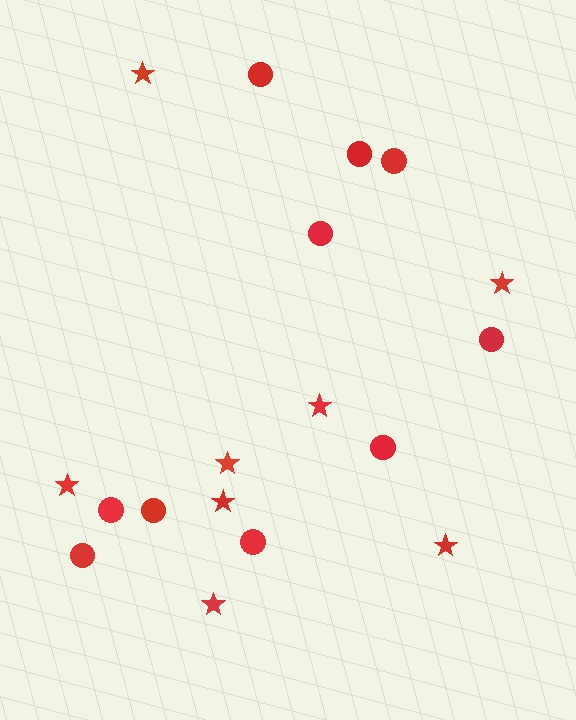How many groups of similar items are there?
There are 2 groups: one group of circles (10) and one group of stars (8).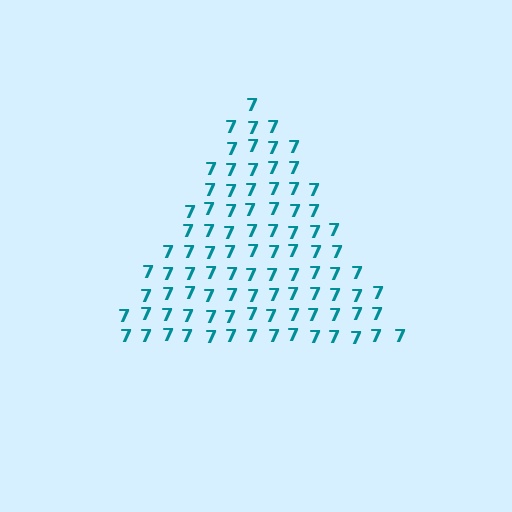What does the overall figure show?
The overall figure shows a triangle.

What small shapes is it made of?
It is made of small digit 7's.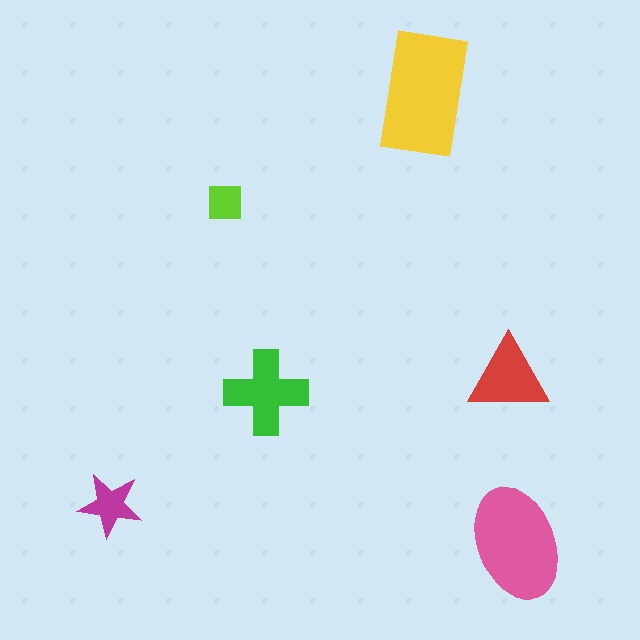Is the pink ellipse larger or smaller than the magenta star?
Larger.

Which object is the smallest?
The lime square.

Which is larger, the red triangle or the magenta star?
The red triangle.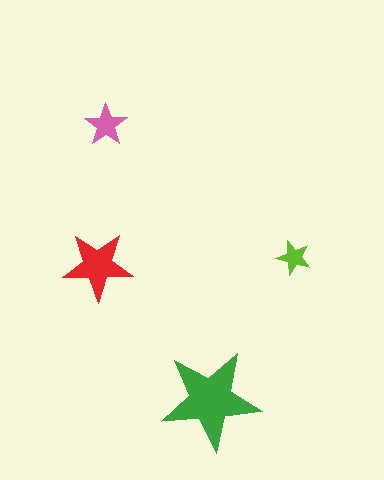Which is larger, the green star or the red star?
The green one.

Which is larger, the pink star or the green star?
The green one.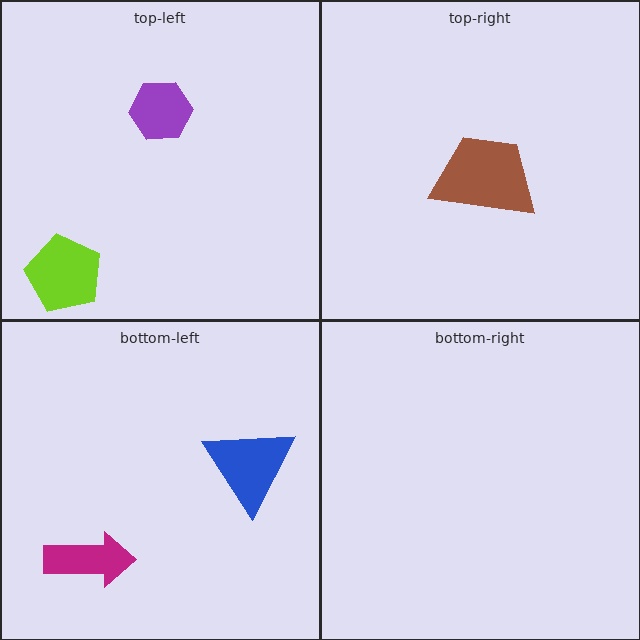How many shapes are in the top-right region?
1.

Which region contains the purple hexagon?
The top-left region.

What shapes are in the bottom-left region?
The magenta arrow, the blue triangle.